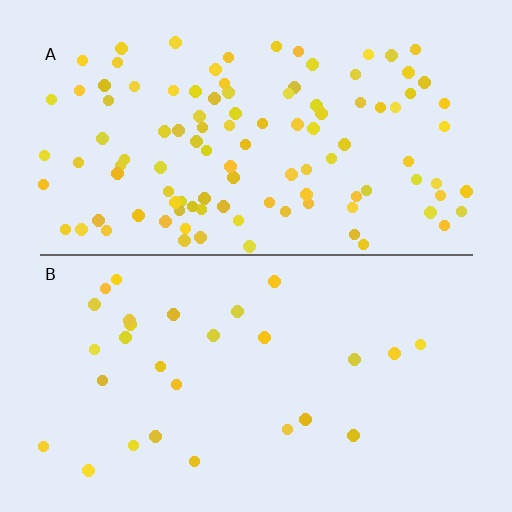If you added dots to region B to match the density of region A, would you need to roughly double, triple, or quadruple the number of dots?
Approximately quadruple.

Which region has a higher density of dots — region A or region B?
A (the top).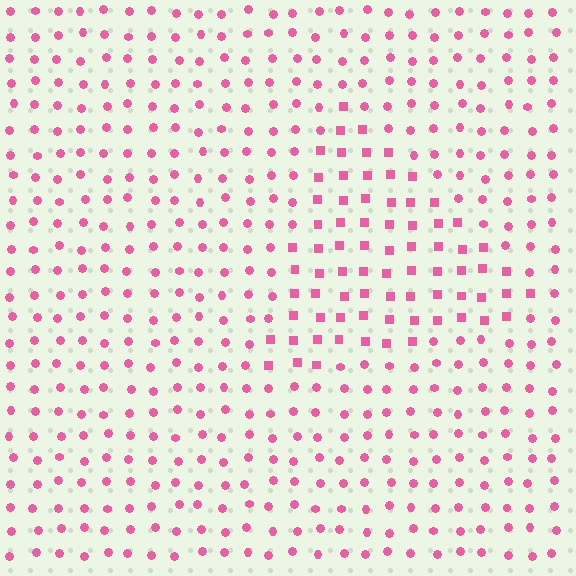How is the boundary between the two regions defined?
The boundary is defined by a change in element shape: squares inside vs. circles outside. All elements share the same color and spacing.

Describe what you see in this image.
The image is filled with small pink elements arranged in a uniform grid. A triangle-shaped region contains squares, while the surrounding area contains circles. The boundary is defined purely by the change in element shape.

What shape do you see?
I see a triangle.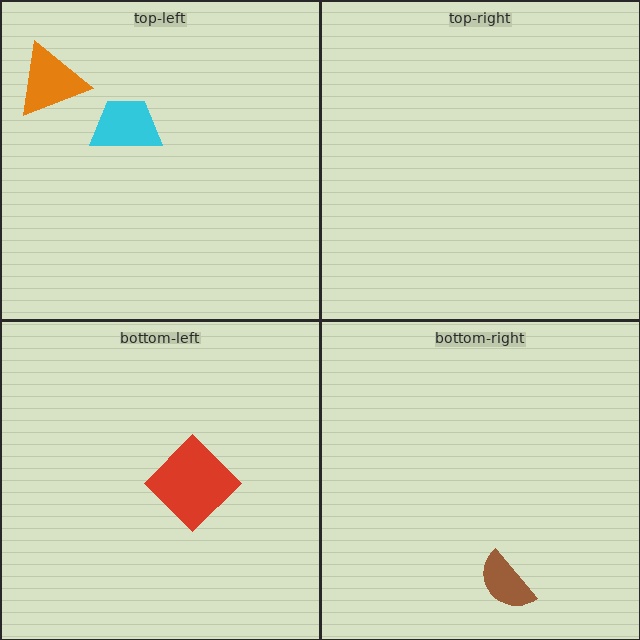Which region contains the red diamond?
The bottom-left region.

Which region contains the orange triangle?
The top-left region.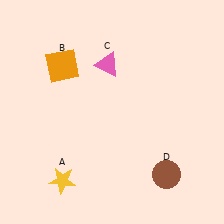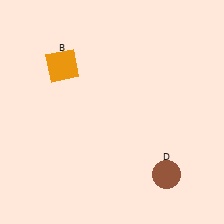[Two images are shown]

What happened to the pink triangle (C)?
The pink triangle (C) was removed in Image 2. It was in the top-left area of Image 1.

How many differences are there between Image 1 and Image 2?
There are 2 differences between the two images.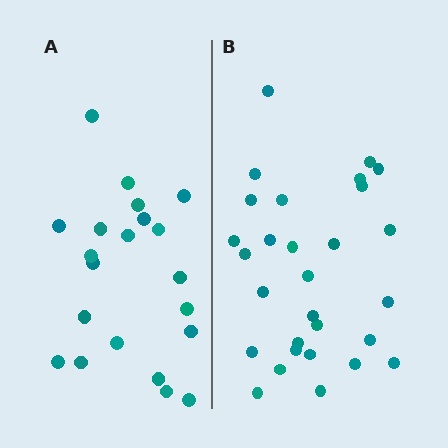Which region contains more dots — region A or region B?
Region B (the right region) has more dots.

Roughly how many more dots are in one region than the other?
Region B has roughly 8 or so more dots than region A.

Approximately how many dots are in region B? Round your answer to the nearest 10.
About 30 dots. (The exact count is 29, which rounds to 30.)